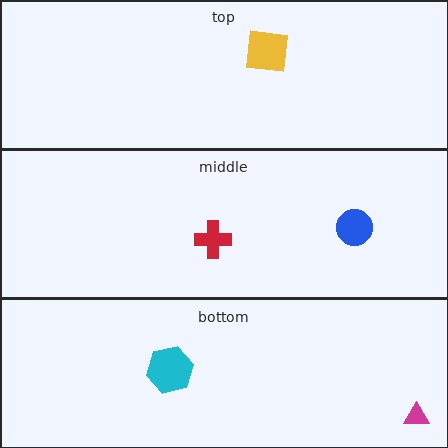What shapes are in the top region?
The yellow square.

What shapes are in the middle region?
The blue circle, the red cross.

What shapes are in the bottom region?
The magenta triangle, the cyan hexagon.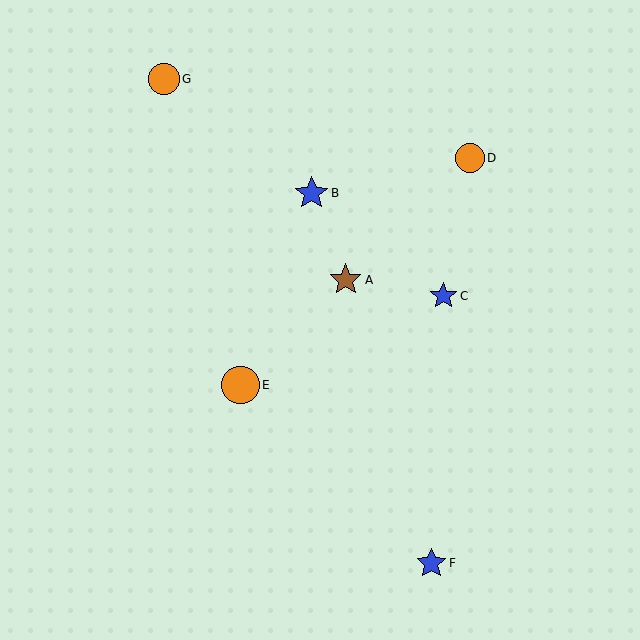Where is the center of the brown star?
The center of the brown star is at (346, 280).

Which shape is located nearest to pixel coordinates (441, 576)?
The blue star (labeled F) at (431, 563) is nearest to that location.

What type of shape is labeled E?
Shape E is an orange circle.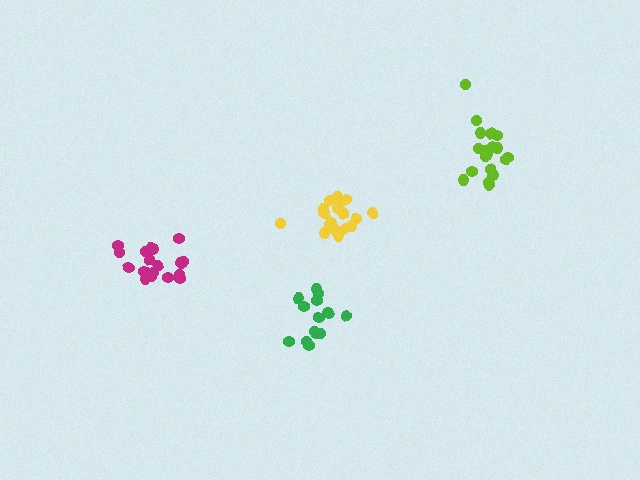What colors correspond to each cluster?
The clusters are colored: magenta, green, yellow, lime.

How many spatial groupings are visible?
There are 4 spatial groupings.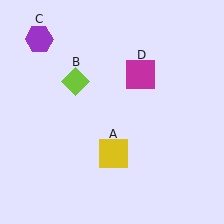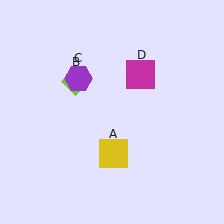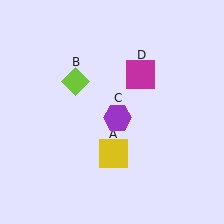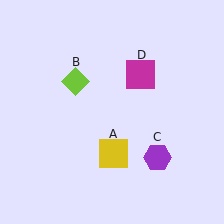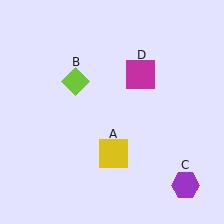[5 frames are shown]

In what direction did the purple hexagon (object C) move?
The purple hexagon (object C) moved down and to the right.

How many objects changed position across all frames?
1 object changed position: purple hexagon (object C).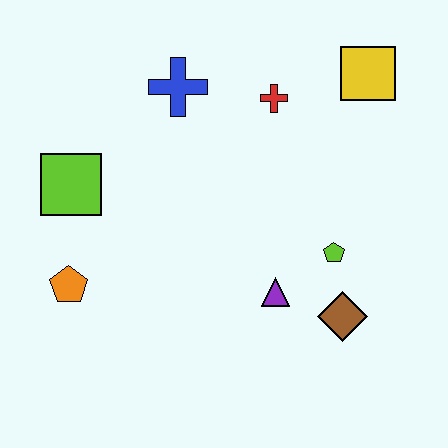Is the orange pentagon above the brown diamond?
Yes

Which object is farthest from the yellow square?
The orange pentagon is farthest from the yellow square.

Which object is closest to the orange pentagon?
The lime square is closest to the orange pentagon.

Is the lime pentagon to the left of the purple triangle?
No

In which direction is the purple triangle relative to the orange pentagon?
The purple triangle is to the right of the orange pentagon.